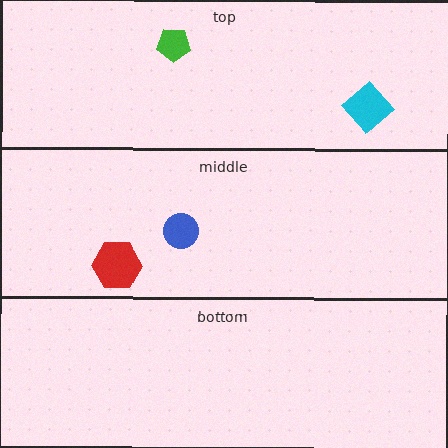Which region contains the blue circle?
The middle region.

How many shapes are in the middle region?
2.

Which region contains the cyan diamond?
The top region.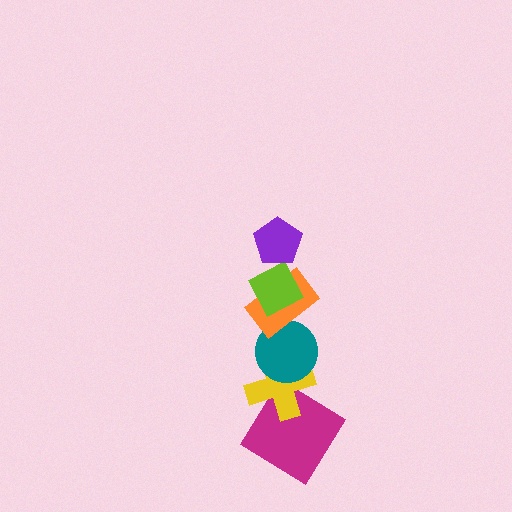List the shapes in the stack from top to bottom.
From top to bottom: the purple pentagon, the lime diamond, the orange rectangle, the teal circle, the yellow cross, the magenta diamond.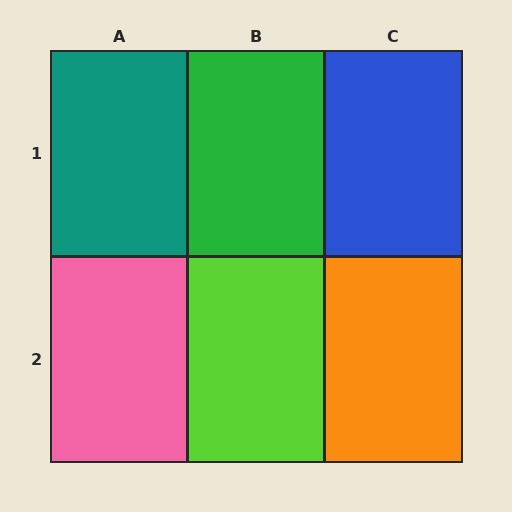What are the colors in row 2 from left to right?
Pink, lime, orange.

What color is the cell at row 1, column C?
Blue.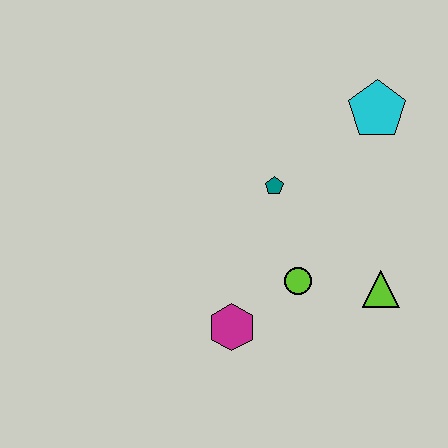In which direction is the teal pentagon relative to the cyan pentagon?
The teal pentagon is to the left of the cyan pentagon.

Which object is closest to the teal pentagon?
The lime circle is closest to the teal pentagon.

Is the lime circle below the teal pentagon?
Yes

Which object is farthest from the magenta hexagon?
The cyan pentagon is farthest from the magenta hexagon.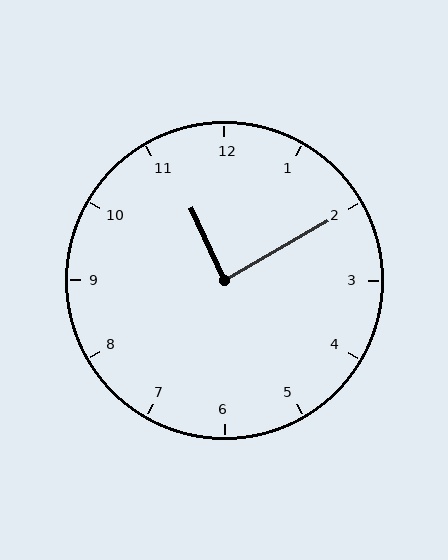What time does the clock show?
11:10.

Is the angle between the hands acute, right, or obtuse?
It is right.